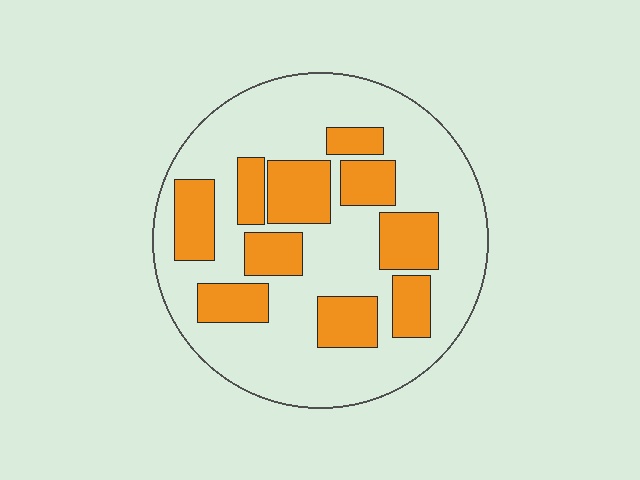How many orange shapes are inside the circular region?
10.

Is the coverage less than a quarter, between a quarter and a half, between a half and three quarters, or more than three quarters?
Between a quarter and a half.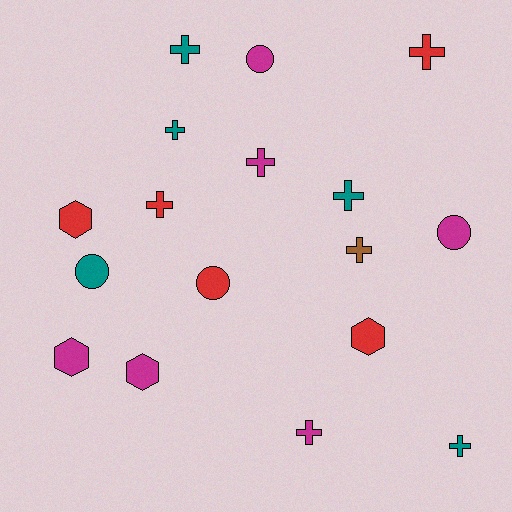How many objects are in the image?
There are 17 objects.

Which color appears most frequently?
Magenta, with 6 objects.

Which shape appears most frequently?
Cross, with 9 objects.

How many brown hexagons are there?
There are no brown hexagons.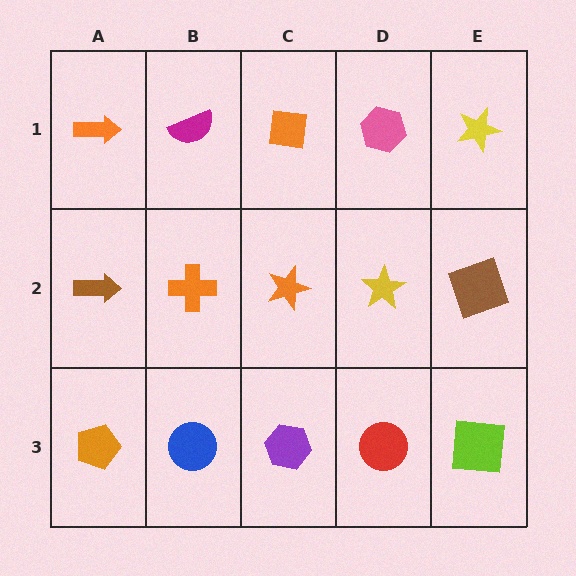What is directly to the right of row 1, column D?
A yellow star.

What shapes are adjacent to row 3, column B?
An orange cross (row 2, column B), an orange pentagon (row 3, column A), a purple hexagon (row 3, column C).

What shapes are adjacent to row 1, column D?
A yellow star (row 2, column D), an orange square (row 1, column C), a yellow star (row 1, column E).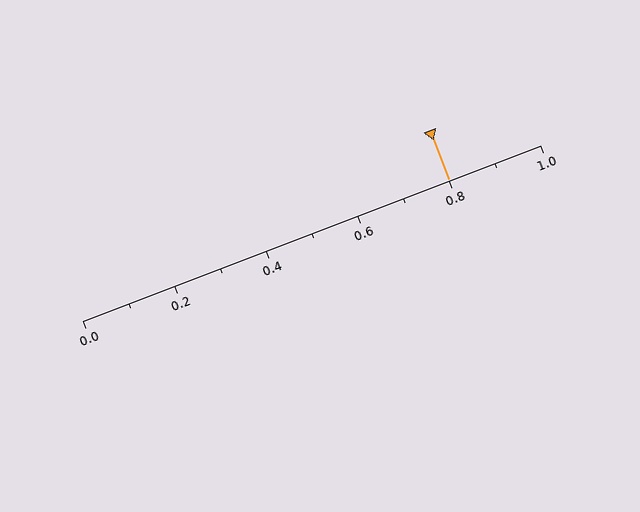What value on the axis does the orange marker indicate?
The marker indicates approximately 0.8.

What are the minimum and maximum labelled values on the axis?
The axis runs from 0.0 to 1.0.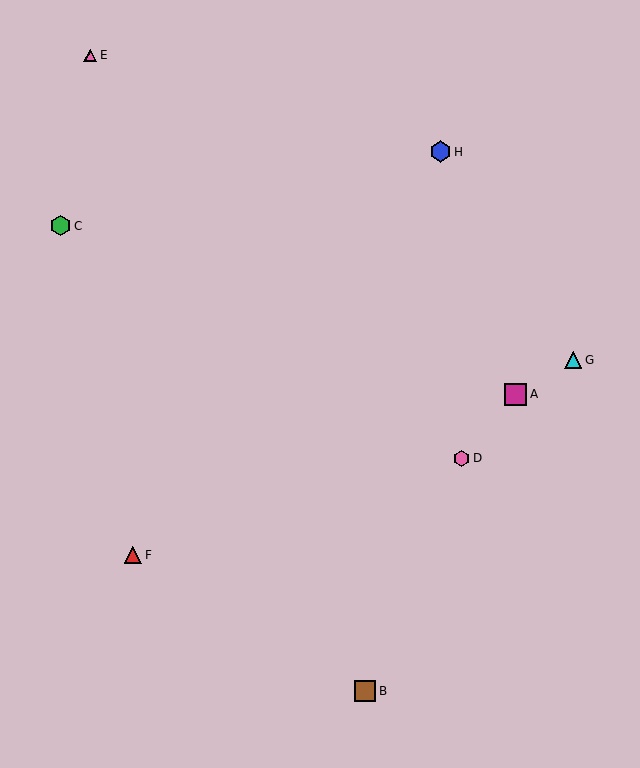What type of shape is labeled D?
Shape D is a pink hexagon.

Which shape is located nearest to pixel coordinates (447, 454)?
The pink hexagon (labeled D) at (462, 458) is nearest to that location.